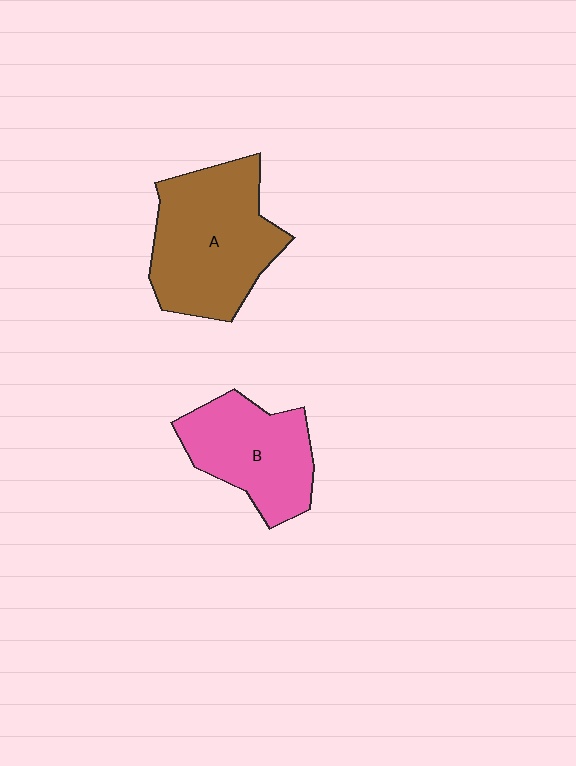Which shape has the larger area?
Shape A (brown).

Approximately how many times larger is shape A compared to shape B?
Approximately 1.4 times.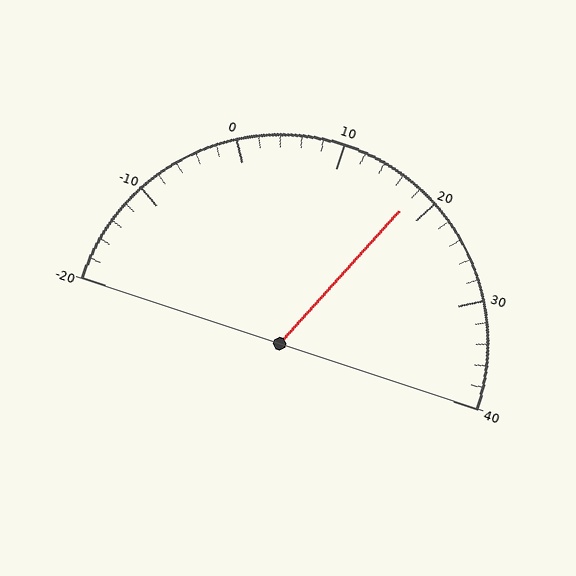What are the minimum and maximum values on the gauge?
The gauge ranges from -20 to 40.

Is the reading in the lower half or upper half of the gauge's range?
The reading is in the upper half of the range (-20 to 40).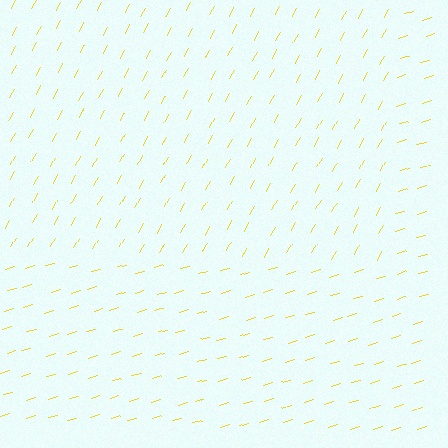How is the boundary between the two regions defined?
The boundary is defined purely by a change in line orientation (approximately 45 degrees difference). All lines are the same color and thickness.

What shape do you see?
I see a rectangle.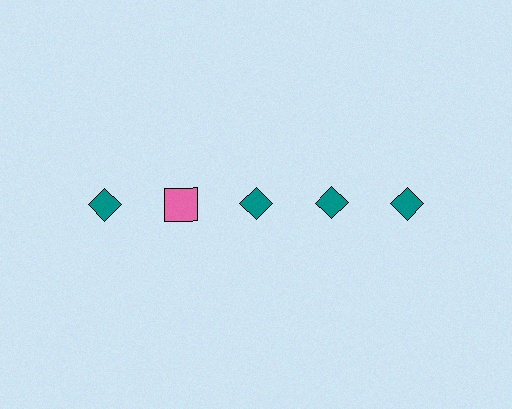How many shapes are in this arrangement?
There are 5 shapes arranged in a grid pattern.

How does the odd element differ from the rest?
It differs in both color (pink instead of teal) and shape (square instead of diamond).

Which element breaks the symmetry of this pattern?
The pink square in the top row, second from left column breaks the symmetry. All other shapes are teal diamonds.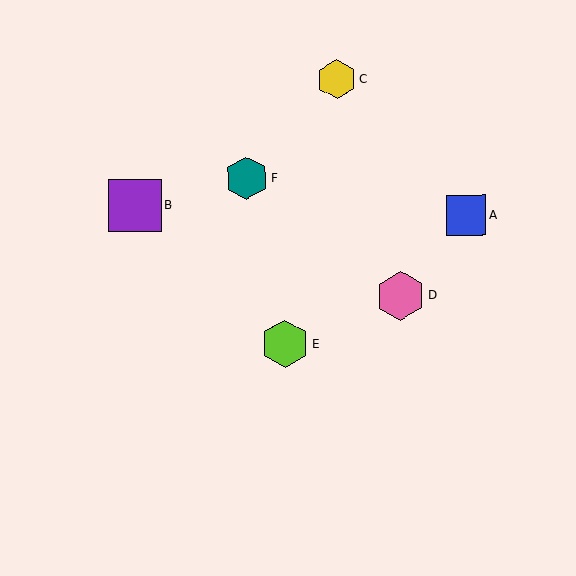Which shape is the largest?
The purple square (labeled B) is the largest.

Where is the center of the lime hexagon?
The center of the lime hexagon is at (285, 344).